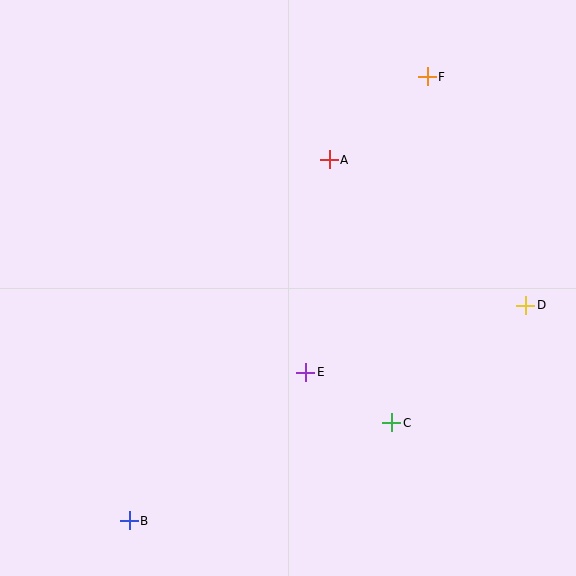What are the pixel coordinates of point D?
Point D is at (526, 305).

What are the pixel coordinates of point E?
Point E is at (306, 372).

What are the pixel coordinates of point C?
Point C is at (392, 423).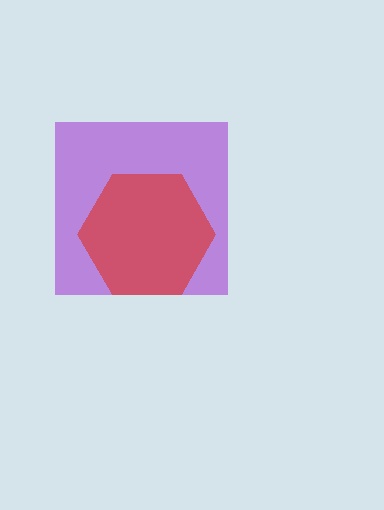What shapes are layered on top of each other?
The layered shapes are: a purple square, a red hexagon.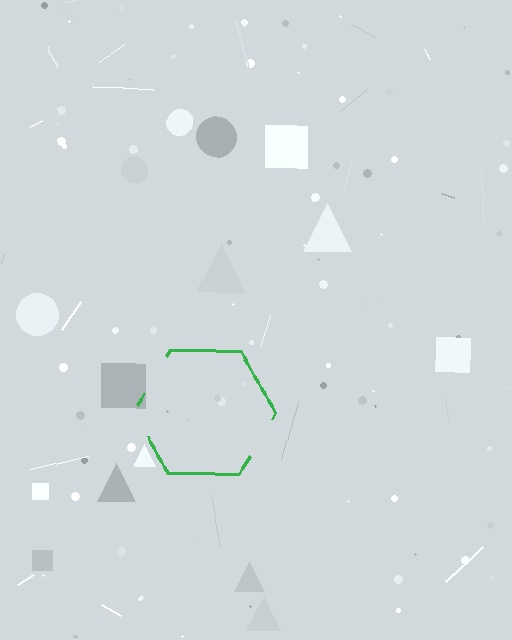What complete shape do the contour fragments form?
The contour fragments form a hexagon.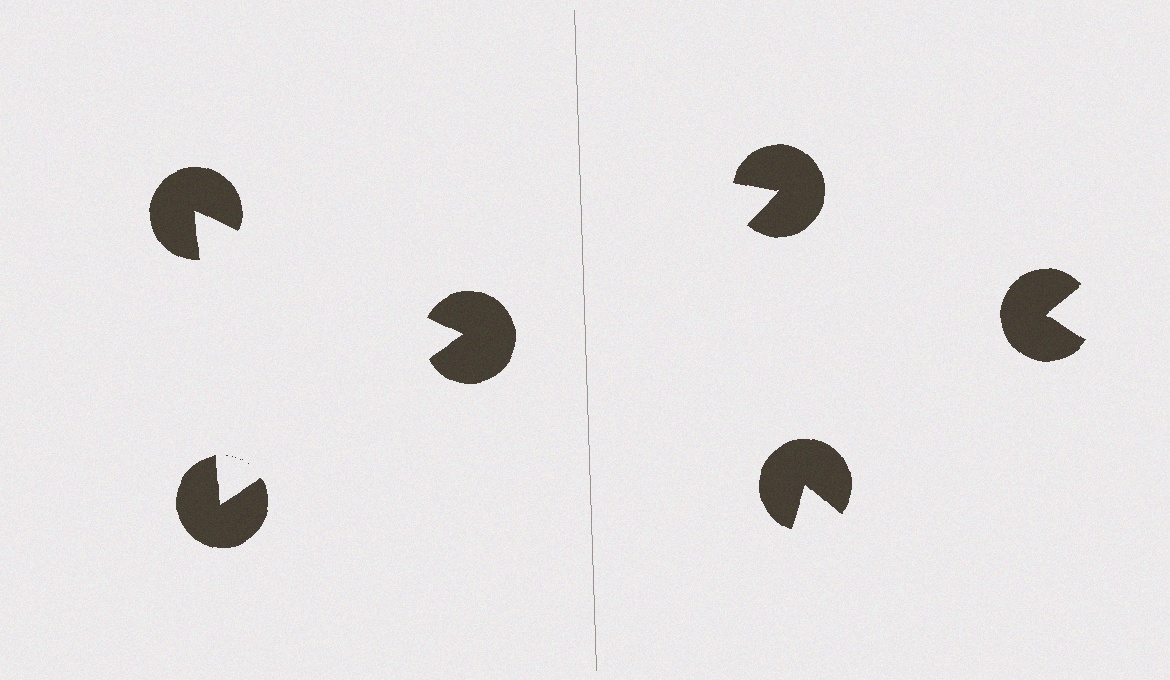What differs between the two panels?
The pac-man discs are positioned identically on both sides; only the wedge orientations differ. On the left they align to a triangle; on the right they are misaligned.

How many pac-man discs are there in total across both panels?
6 — 3 on each side.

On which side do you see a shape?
An illusory triangle appears on the left side. On the right side the wedge cuts are rotated, so no coherent shape forms.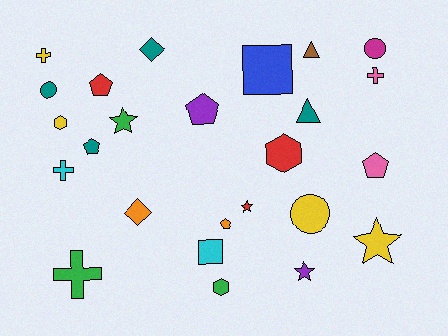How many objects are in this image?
There are 25 objects.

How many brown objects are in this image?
There is 1 brown object.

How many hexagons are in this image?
There are 3 hexagons.